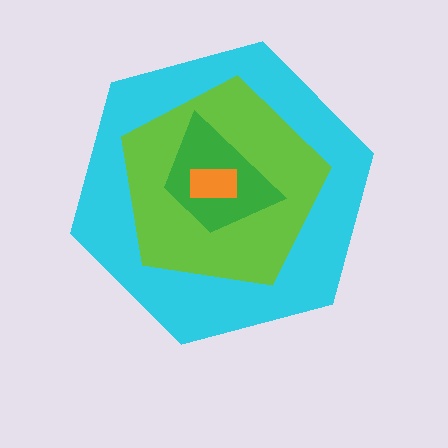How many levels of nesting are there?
4.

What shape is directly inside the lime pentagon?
The green trapezoid.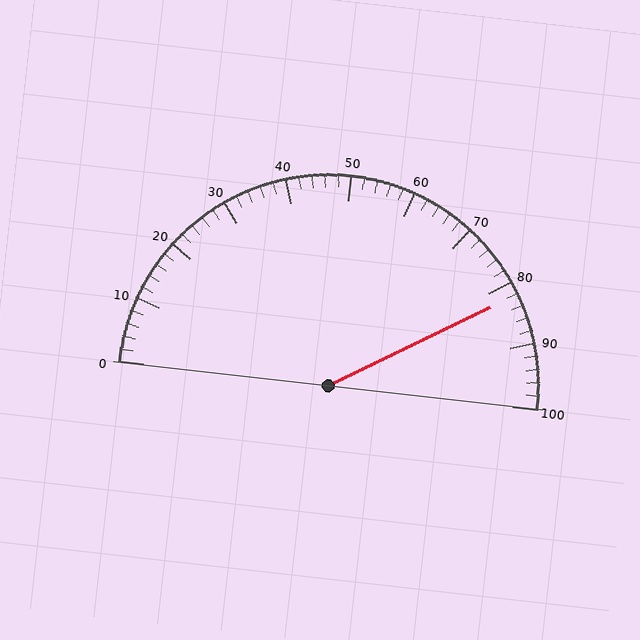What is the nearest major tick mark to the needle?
The nearest major tick mark is 80.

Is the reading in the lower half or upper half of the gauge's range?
The reading is in the upper half of the range (0 to 100).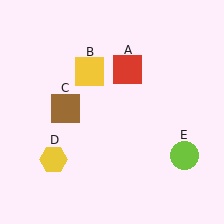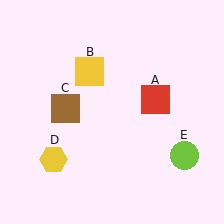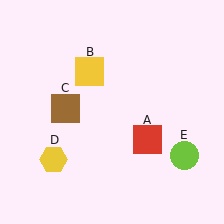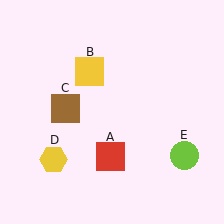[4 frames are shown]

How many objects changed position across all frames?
1 object changed position: red square (object A).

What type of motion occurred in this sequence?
The red square (object A) rotated clockwise around the center of the scene.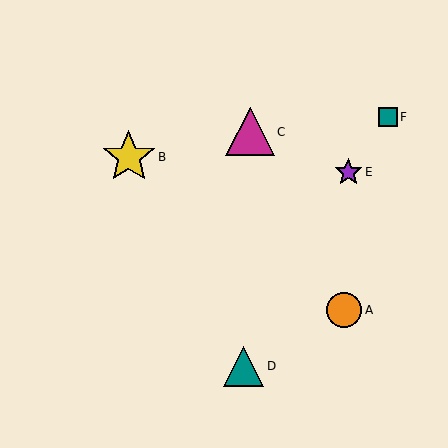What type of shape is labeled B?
Shape B is a yellow star.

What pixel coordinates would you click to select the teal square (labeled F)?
Click at (388, 117) to select the teal square F.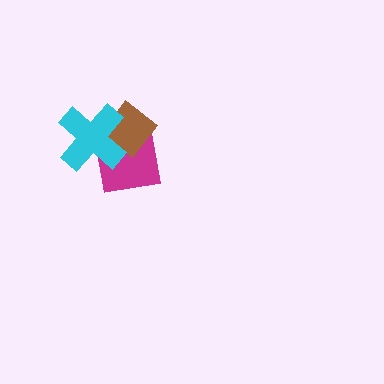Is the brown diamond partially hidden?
Yes, it is partially covered by another shape.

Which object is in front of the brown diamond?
The cyan cross is in front of the brown diamond.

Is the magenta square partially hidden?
Yes, it is partially covered by another shape.